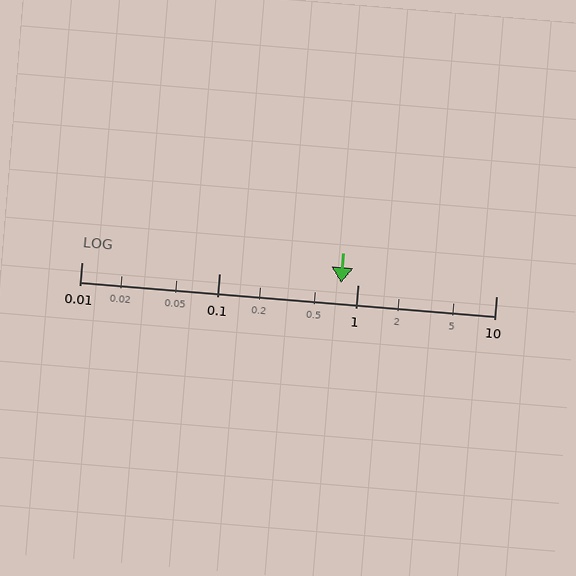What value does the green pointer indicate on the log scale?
The pointer indicates approximately 0.75.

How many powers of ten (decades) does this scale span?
The scale spans 3 decades, from 0.01 to 10.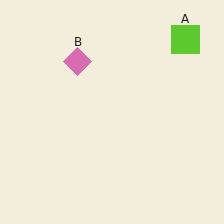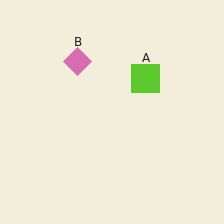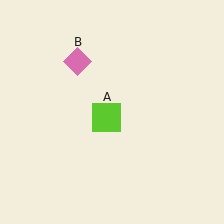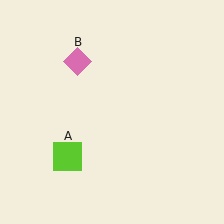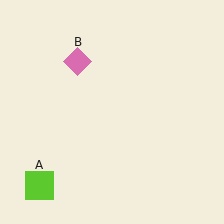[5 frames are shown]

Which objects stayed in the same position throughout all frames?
Pink diamond (object B) remained stationary.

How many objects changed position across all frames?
1 object changed position: lime square (object A).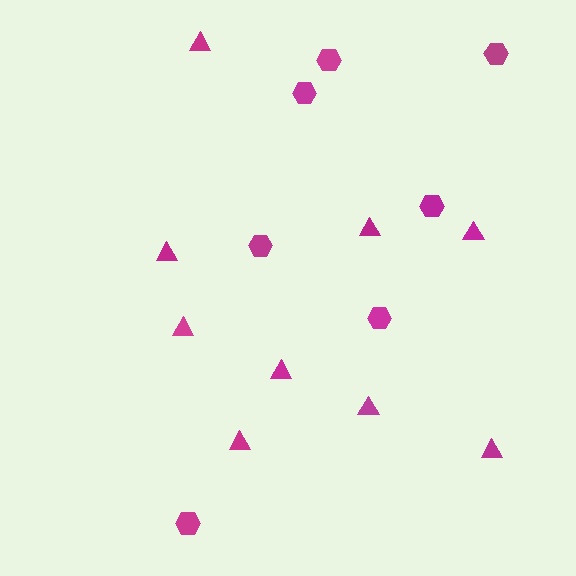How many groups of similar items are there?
There are 2 groups: one group of hexagons (7) and one group of triangles (9).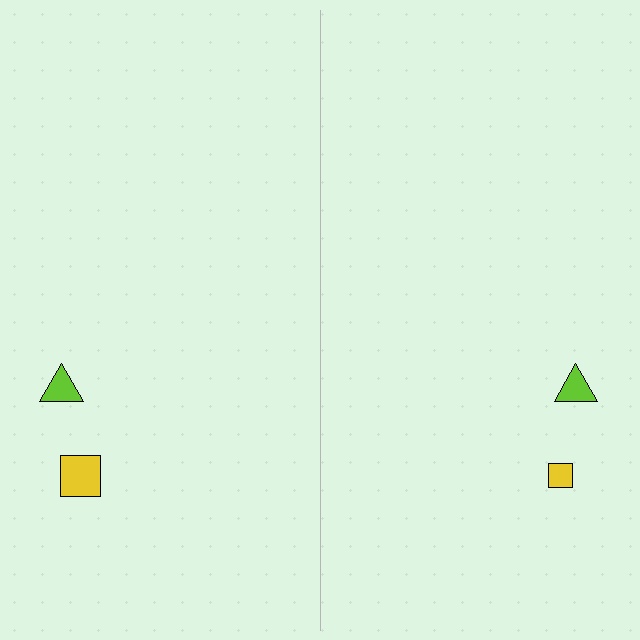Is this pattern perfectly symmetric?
No, the pattern is not perfectly symmetric. The yellow square on the right side has a different size than its mirror counterpart.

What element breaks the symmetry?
The yellow square on the right side has a different size than its mirror counterpart.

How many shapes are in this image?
There are 4 shapes in this image.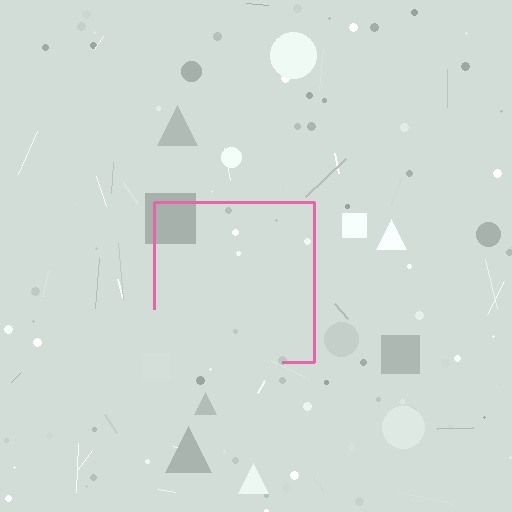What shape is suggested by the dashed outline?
The dashed outline suggests a square.